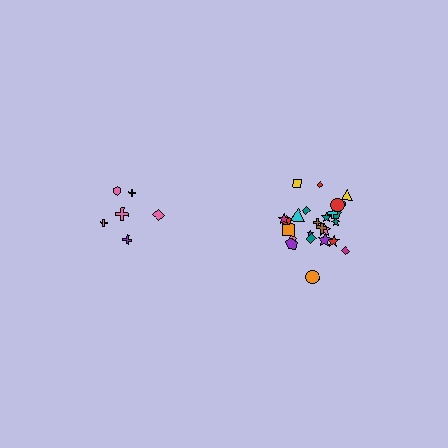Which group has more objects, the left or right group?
The right group.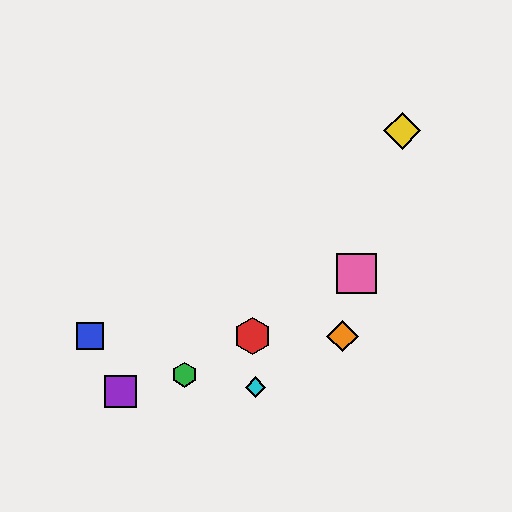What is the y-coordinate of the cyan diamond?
The cyan diamond is at y≈387.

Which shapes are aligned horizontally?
The red hexagon, the blue square, the orange diamond are aligned horizontally.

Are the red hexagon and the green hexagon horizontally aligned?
No, the red hexagon is at y≈336 and the green hexagon is at y≈375.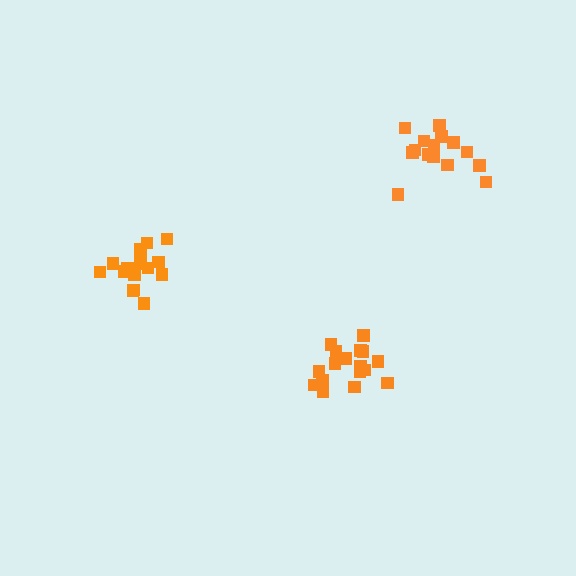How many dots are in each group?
Group 1: 15 dots, Group 2: 17 dots, Group 3: 17 dots (49 total).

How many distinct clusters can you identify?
There are 3 distinct clusters.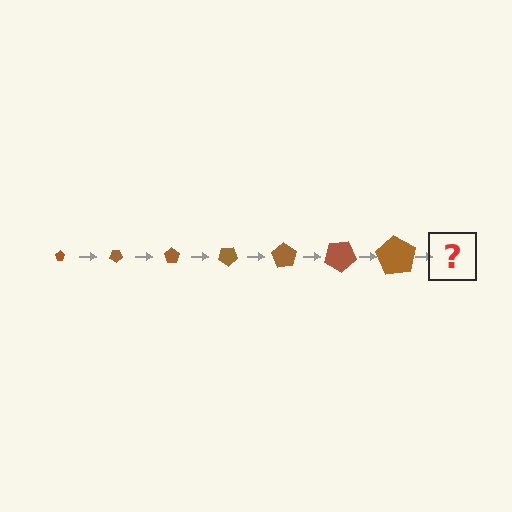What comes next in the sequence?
The next element should be a pentagon, larger than the previous one and rotated 245 degrees from the start.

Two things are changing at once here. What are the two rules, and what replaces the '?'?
The two rules are that the pentagon grows larger each step and it rotates 35 degrees each step. The '?' should be a pentagon, larger than the previous one and rotated 245 degrees from the start.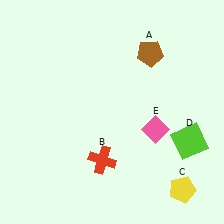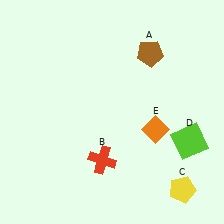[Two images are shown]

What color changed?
The diamond (E) changed from pink in Image 1 to orange in Image 2.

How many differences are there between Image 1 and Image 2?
There is 1 difference between the two images.